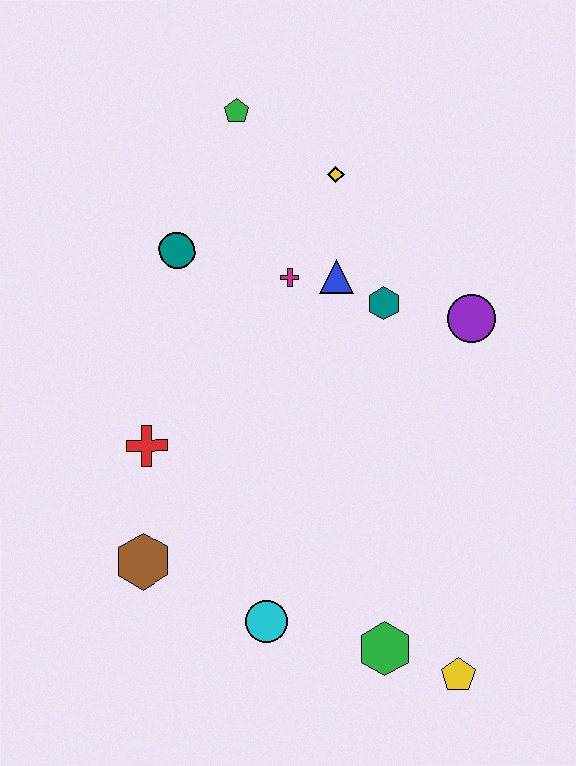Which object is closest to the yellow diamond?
The blue triangle is closest to the yellow diamond.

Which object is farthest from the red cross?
The yellow pentagon is farthest from the red cross.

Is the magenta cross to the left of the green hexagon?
Yes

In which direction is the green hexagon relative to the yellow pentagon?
The green hexagon is to the left of the yellow pentagon.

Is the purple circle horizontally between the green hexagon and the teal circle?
No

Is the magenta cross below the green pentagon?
Yes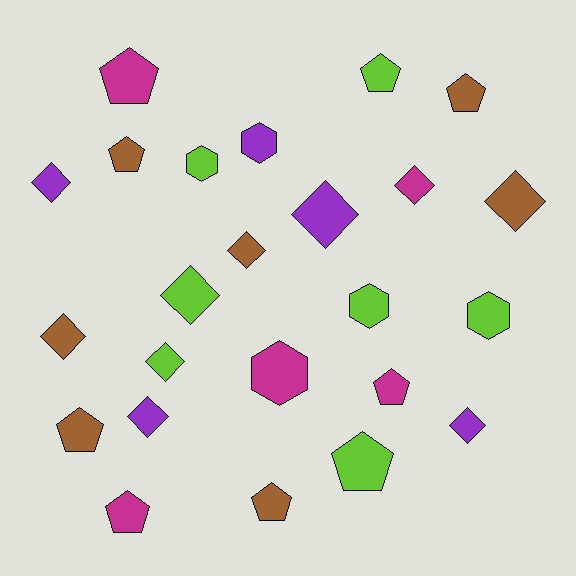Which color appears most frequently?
Lime, with 7 objects.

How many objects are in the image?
There are 24 objects.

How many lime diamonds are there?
There are 2 lime diamonds.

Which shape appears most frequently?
Diamond, with 10 objects.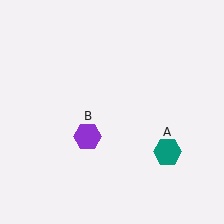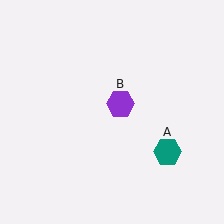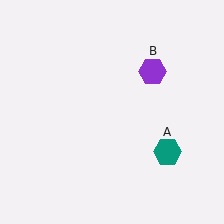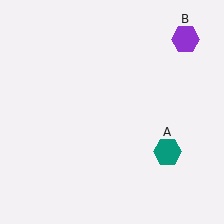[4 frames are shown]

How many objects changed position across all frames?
1 object changed position: purple hexagon (object B).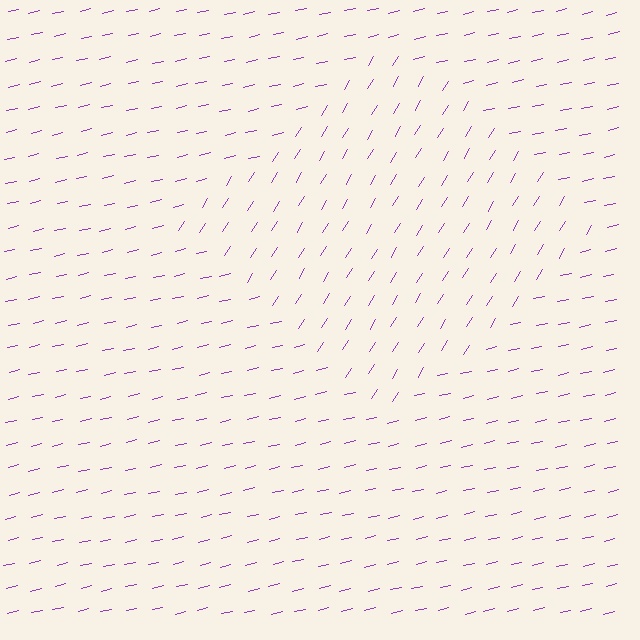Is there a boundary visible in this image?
Yes, there is a texture boundary formed by a change in line orientation.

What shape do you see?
I see a diamond.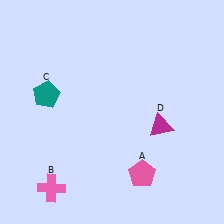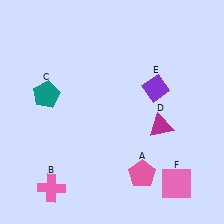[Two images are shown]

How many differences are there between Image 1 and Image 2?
There are 2 differences between the two images.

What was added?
A purple diamond (E), a pink square (F) were added in Image 2.